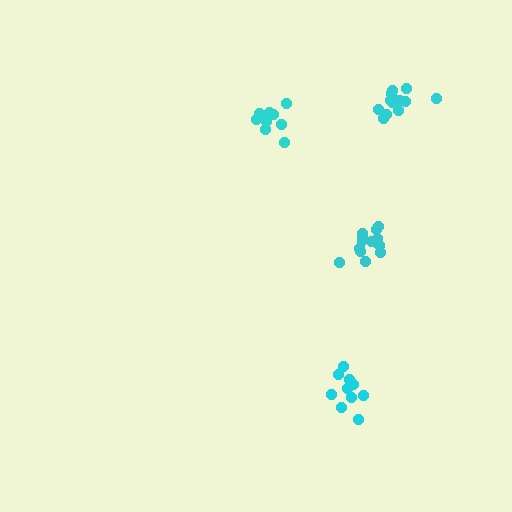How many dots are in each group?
Group 1: 13 dots, Group 2: 13 dots, Group 3: 11 dots, Group 4: 9 dots (46 total).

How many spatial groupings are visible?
There are 4 spatial groupings.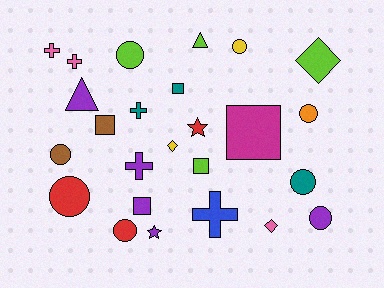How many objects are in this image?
There are 25 objects.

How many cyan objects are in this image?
There are no cyan objects.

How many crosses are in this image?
There are 5 crosses.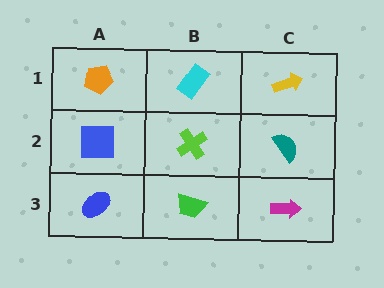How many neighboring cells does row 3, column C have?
2.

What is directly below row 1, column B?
A lime cross.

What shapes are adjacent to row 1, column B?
A lime cross (row 2, column B), an orange pentagon (row 1, column A), a yellow arrow (row 1, column C).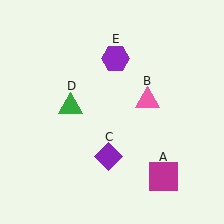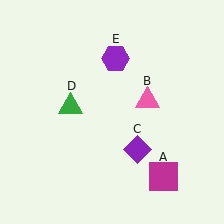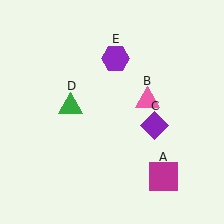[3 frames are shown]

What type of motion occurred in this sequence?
The purple diamond (object C) rotated counterclockwise around the center of the scene.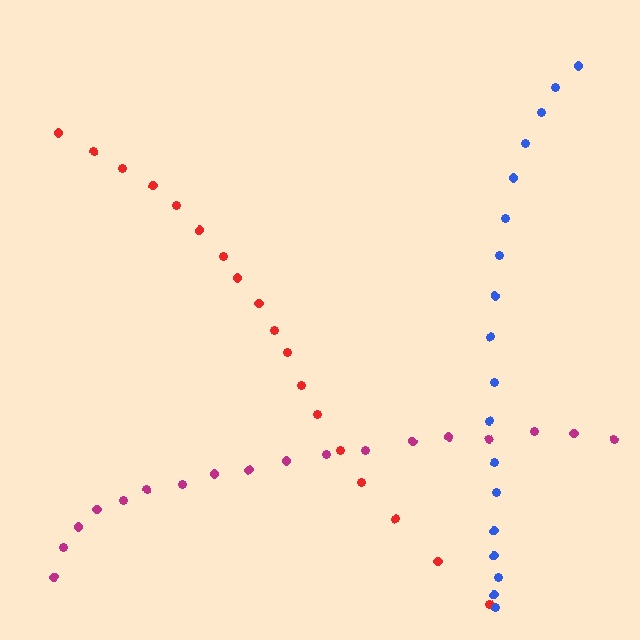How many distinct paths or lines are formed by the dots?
There are 3 distinct paths.